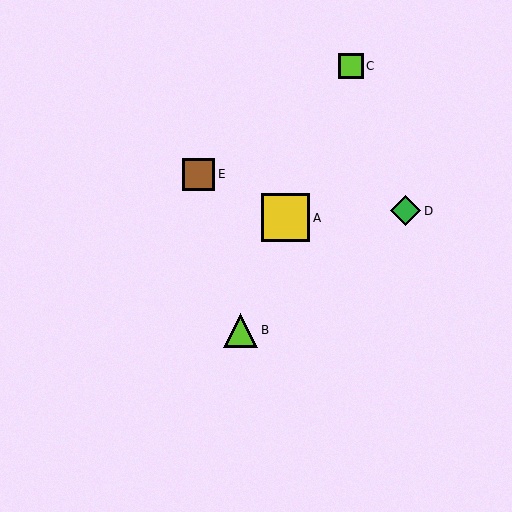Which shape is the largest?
The yellow square (labeled A) is the largest.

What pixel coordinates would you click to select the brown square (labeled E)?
Click at (199, 174) to select the brown square E.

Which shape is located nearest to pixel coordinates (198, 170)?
The brown square (labeled E) at (199, 174) is nearest to that location.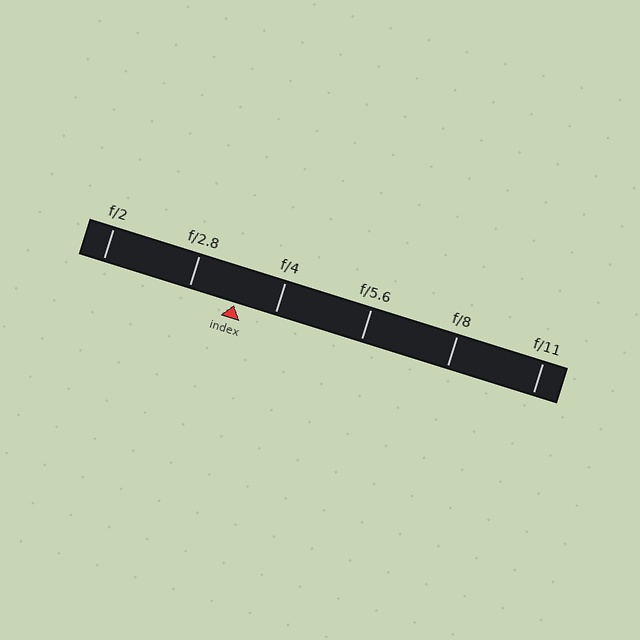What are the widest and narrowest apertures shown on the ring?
The widest aperture shown is f/2 and the narrowest is f/11.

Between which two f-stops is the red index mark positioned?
The index mark is between f/2.8 and f/4.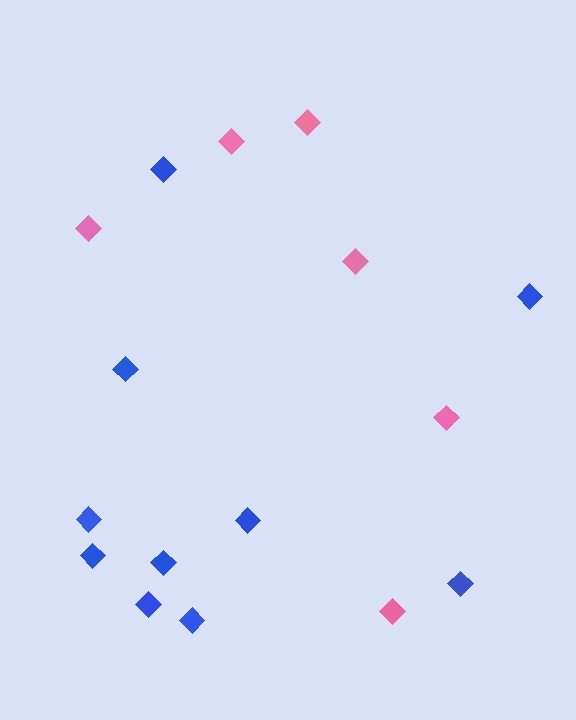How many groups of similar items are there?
There are 2 groups: one group of blue diamonds (10) and one group of pink diamonds (6).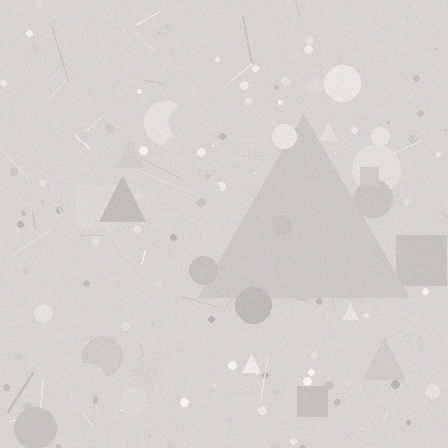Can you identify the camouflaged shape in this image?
The camouflaged shape is a triangle.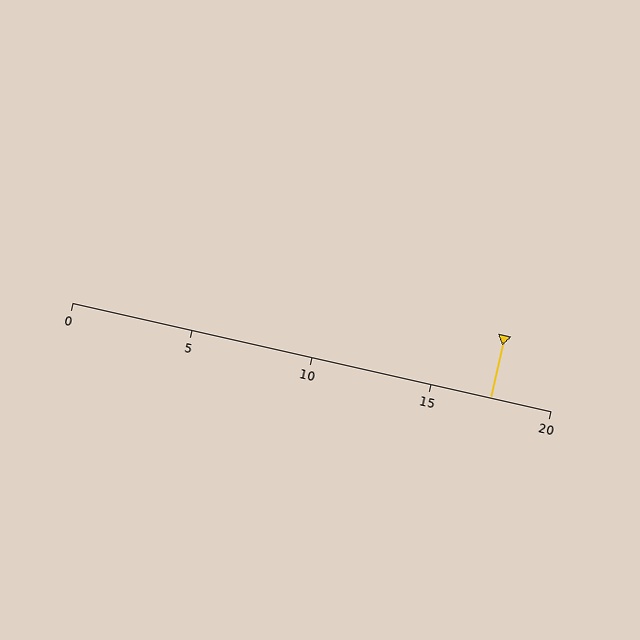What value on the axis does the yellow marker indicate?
The marker indicates approximately 17.5.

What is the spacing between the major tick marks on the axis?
The major ticks are spaced 5 apart.